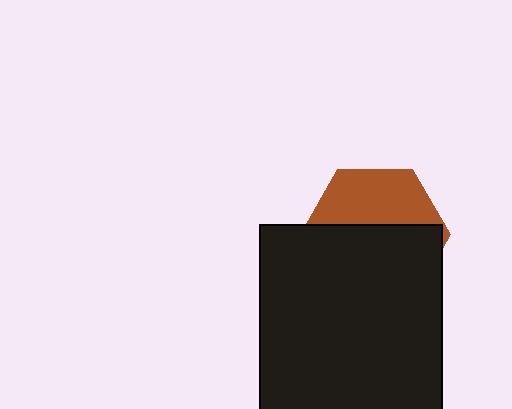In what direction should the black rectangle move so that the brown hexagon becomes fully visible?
The black rectangle should move down. That is the shortest direction to clear the overlap and leave the brown hexagon fully visible.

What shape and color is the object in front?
The object in front is a black rectangle.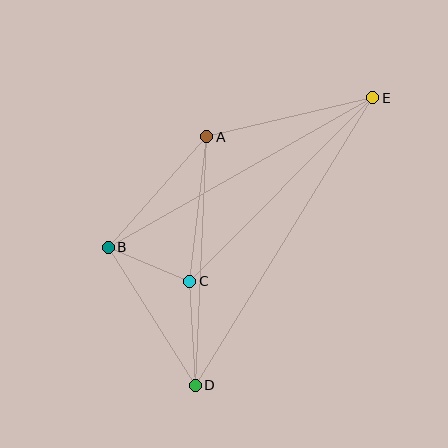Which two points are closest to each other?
Points B and C are closest to each other.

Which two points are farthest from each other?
Points D and E are farthest from each other.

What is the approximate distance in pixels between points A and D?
The distance between A and D is approximately 249 pixels.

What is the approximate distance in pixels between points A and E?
The distance between A and E is approximately 171 pixels.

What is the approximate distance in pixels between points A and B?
The distance between A and B is approximately 148 pixels.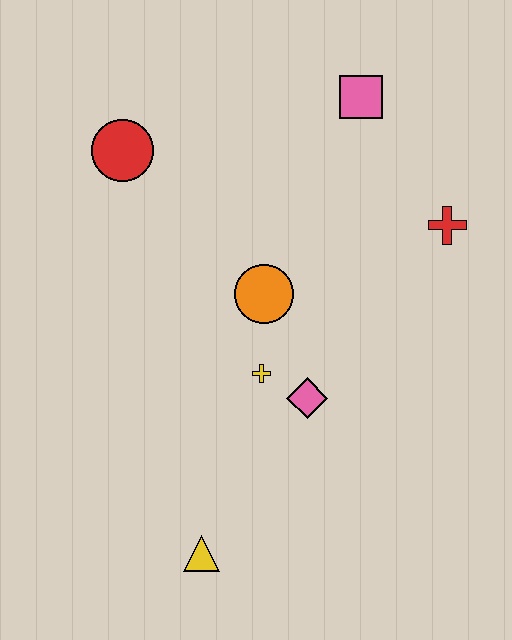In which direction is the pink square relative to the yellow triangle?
The pink square is above the yellow triangle.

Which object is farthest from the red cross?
The yellow triangle is farthest from the red cross.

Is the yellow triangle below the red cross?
Yes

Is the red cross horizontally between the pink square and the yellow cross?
No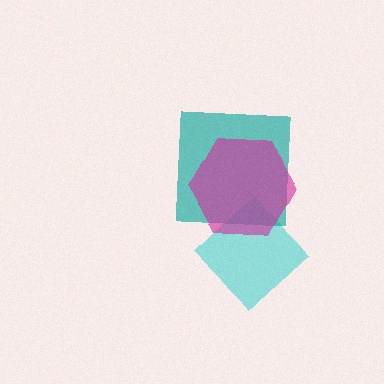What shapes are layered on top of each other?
The layered shapes are: a cyan diamond, a teal square, a magenta hexagon.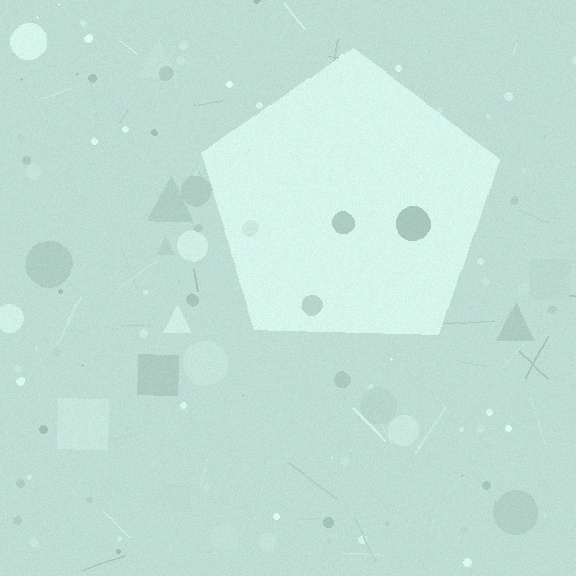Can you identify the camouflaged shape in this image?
The camouflaged shape is a pentagon.